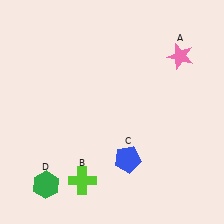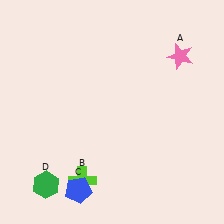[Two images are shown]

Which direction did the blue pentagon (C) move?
The blue pentagon (C) moved left.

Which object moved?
The blue pentagon (C) moved left.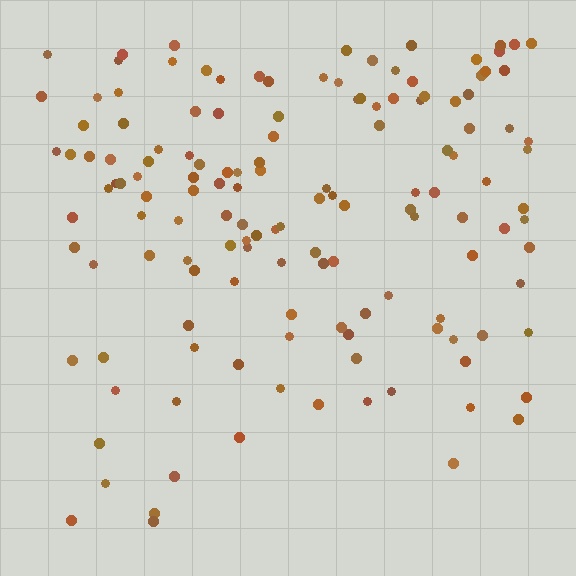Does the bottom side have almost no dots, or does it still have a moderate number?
Still a moderate number, just noticeably fewer than the top.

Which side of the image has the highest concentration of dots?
The top.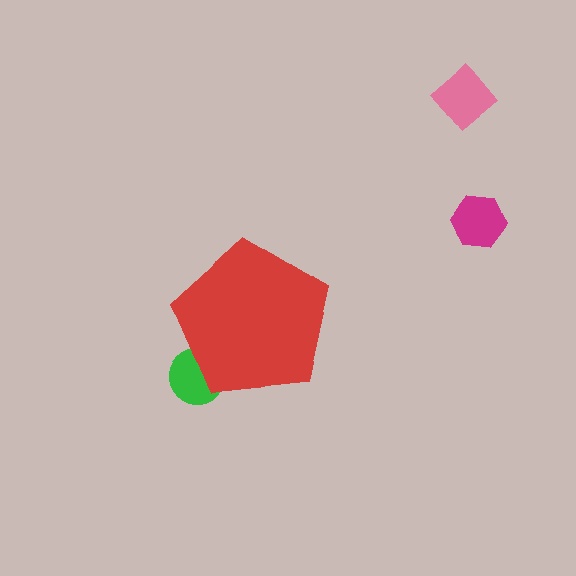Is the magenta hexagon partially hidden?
No, the magenta hexagon is fully visible.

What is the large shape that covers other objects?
A red pentagon.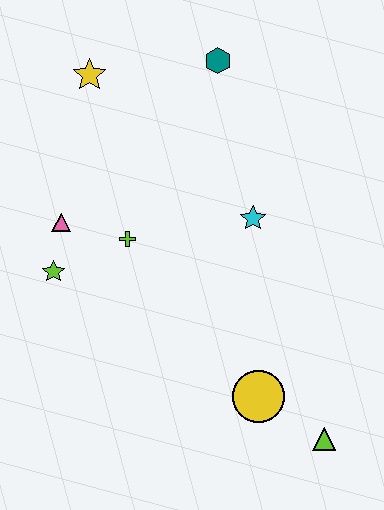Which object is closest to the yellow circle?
The lime triangle is closest to the yellow circle.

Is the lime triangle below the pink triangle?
Yes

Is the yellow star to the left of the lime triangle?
Yes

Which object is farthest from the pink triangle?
The lime triangle is farthest from the pink triangle.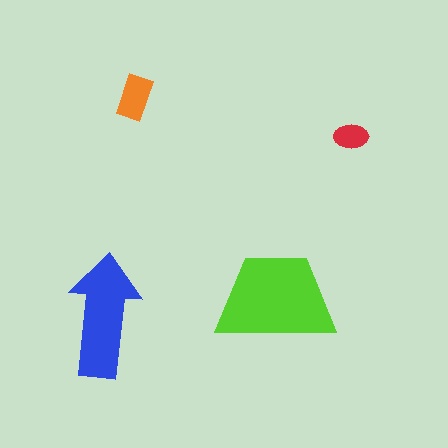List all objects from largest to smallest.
The lime trapezoid, the blue arrow, the orange rectangle, the red ellipse.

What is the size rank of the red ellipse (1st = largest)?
4th.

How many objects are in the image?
There are 4 objects in the image.